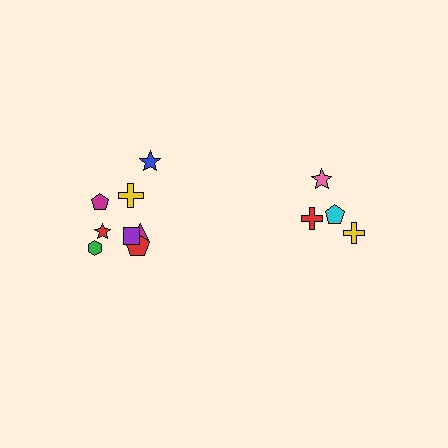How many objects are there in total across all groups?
There are 12 objects.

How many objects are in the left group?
There are 8 objects.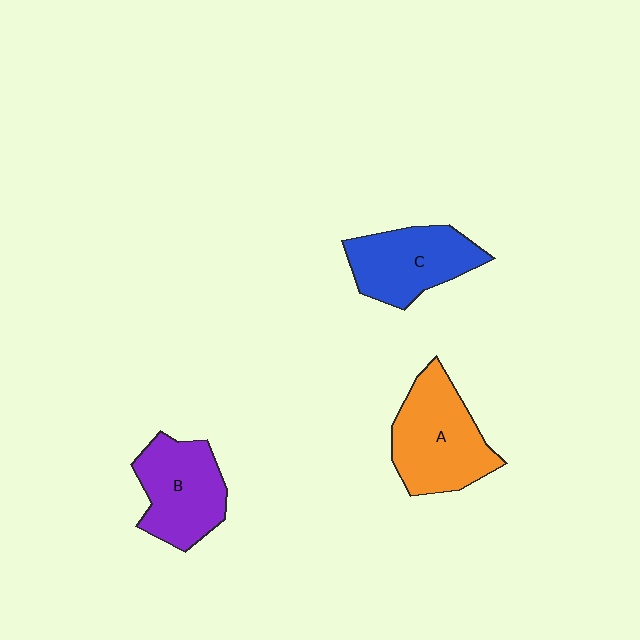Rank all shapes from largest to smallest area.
From largest to smallest: A (orange), B (purple), C (blue).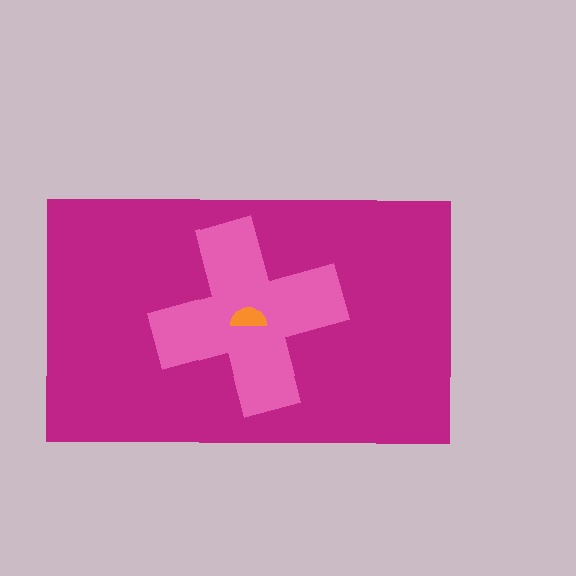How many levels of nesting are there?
3.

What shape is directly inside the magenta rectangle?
The pink cross.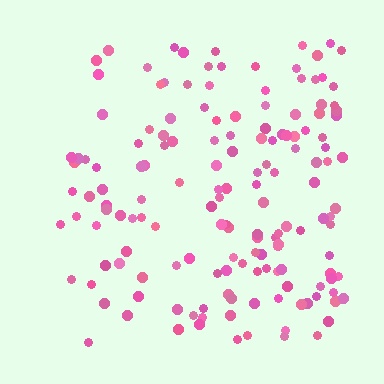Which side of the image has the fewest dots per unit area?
The left.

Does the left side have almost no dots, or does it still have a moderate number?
Still a moderate number, just noticeably fewer than the right.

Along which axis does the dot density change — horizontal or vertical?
Horizontal.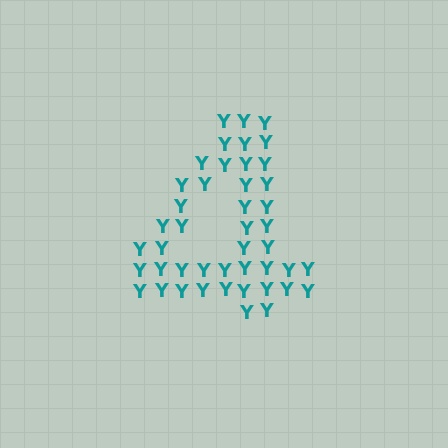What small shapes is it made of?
It is made of small letter Y's.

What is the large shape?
The large shape is the digit 4.